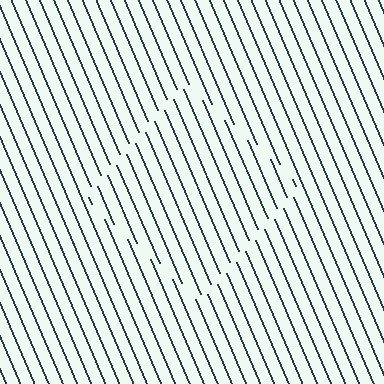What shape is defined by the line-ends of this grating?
An illusory square. The interior of the shape contains the same grating, shifted by half a period — the contour is defined by the phase discontinuity where line-ends from the inner and outer gratings abut.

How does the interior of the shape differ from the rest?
The interior of the shape contains the same grating, shifted by half a period — the contour is defined by the phase discontinuity where line-ends from the inner and outer gratings abut.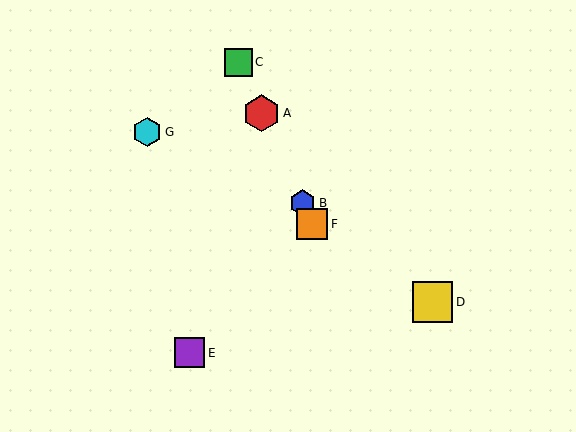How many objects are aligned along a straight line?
4 objects (A, B, C, F) are aligned along a straight line.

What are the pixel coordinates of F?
Object F is at (312, 224).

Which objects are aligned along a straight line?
Objects A, B, C, F are aligned along a straight line.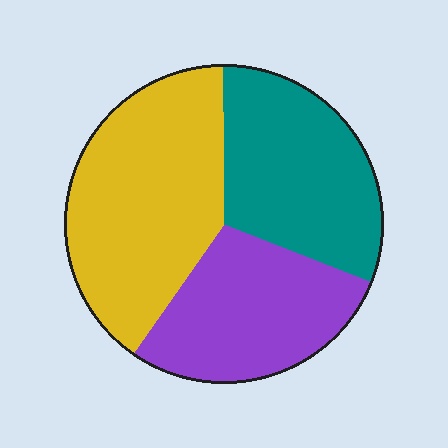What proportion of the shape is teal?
Teal takes up between a sixth and a third of the shape.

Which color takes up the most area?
Yellow, at roughly 40%.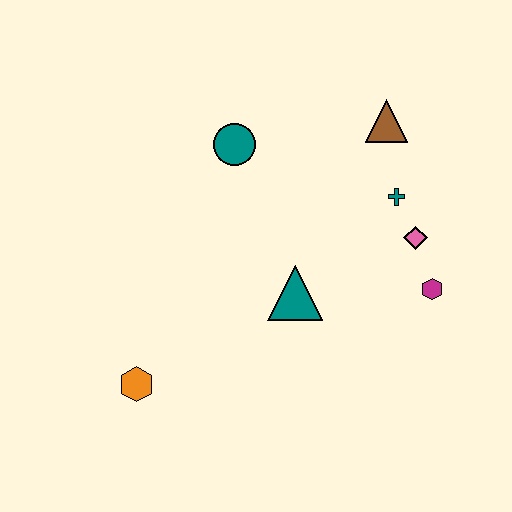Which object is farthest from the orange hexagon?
The brown triangle is farthest from the orange hexagon.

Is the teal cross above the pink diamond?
Yes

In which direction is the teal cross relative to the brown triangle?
The teal cross is below the brown triangle.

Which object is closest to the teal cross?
The pink diamond is closest to the teal cross.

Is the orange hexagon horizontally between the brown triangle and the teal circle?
No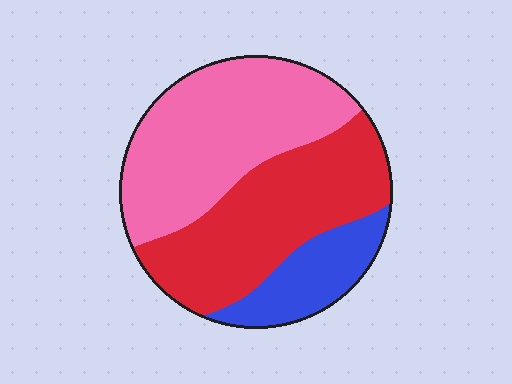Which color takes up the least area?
Blue, at roughly 15%.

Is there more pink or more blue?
Pink.